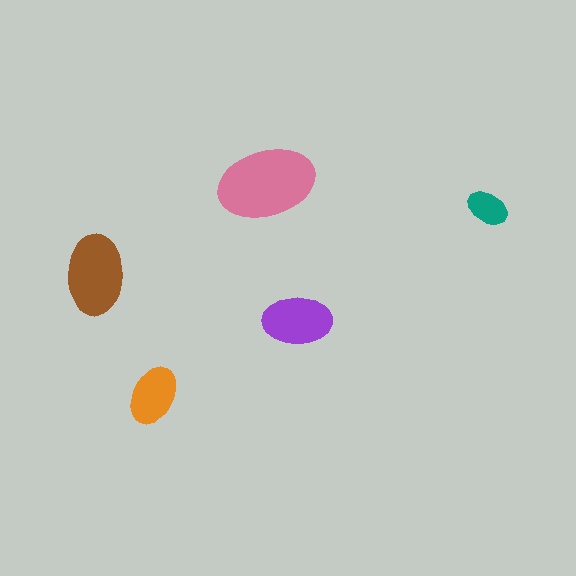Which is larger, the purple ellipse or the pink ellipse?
The pink one.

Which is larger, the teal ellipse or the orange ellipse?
The orange one.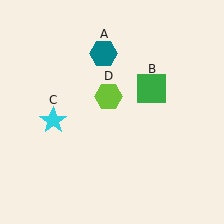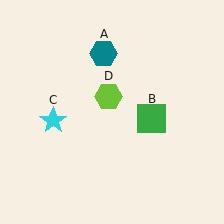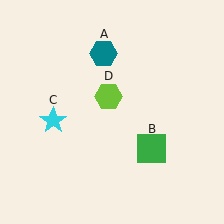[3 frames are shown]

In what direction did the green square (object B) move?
The green square (object B) moved down.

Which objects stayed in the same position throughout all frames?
Teal hexagon (object A) and cyan star (object C) and lime hexagon (object D) remained stationary.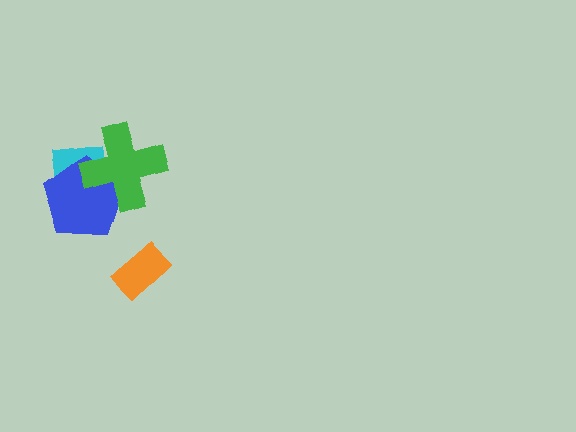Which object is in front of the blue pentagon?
The green cross is in front of the blue pentagon.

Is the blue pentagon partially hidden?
Yes, it is partially covered by another shape.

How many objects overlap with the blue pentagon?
2 objects overlap with the blue pentagon.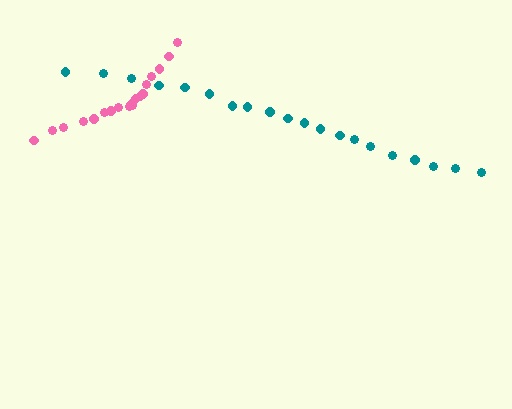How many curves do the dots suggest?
There are 2 distinct paths.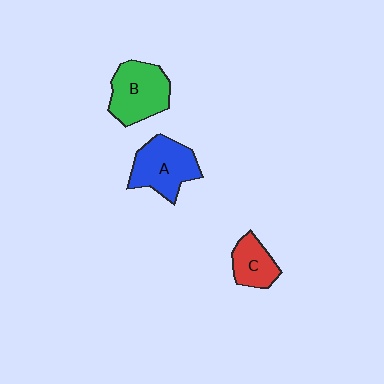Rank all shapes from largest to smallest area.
From largest to smallest: B (green), A (blue), C (red).